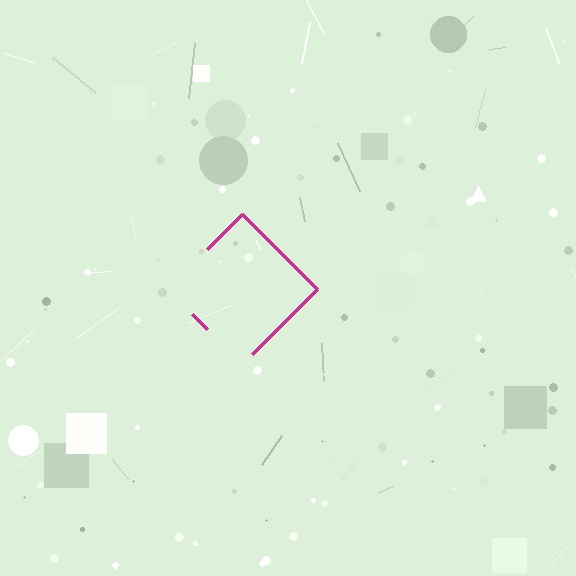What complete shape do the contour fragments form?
The contour fragments form a diamond.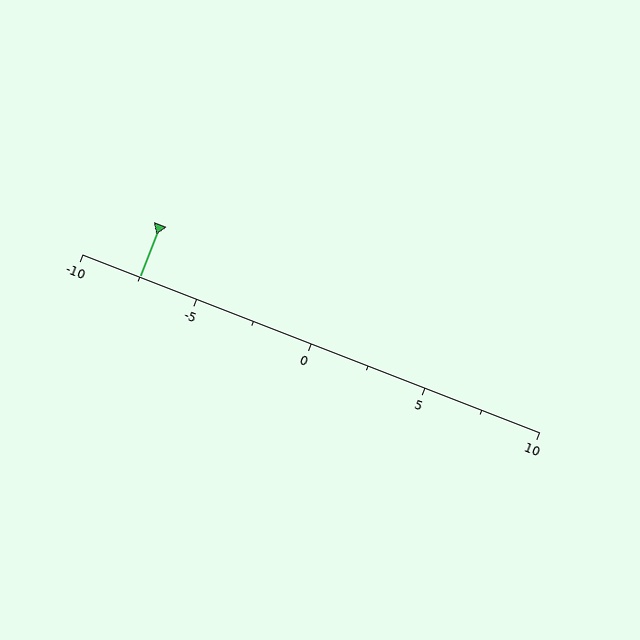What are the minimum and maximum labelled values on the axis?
The axis runs from -10 to 10.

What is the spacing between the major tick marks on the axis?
The major ticks are spaced 5 apart.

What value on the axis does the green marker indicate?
The marker indicates approximately -7.5.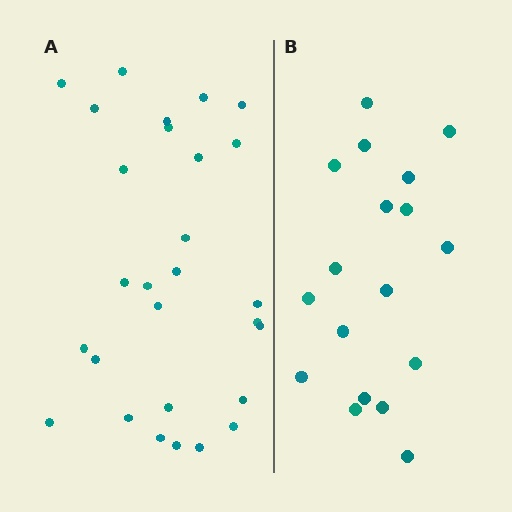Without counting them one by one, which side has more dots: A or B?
Region A (the left region) has more dots.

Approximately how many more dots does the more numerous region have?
Region A has roughly 10 or so more dots than region B.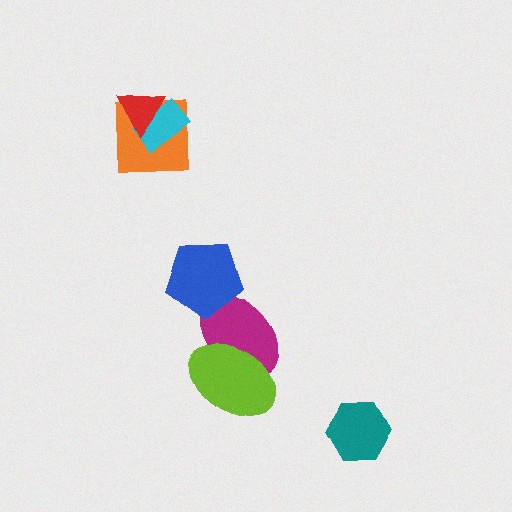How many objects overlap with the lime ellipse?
1 object overlaps with the lime ellipse.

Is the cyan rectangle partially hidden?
Yes, it is partially covered by another shape.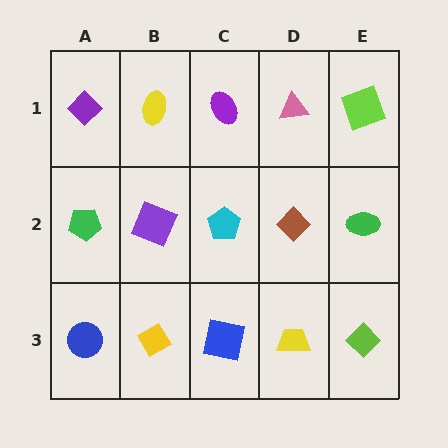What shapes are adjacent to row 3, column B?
A purple square (row 2, column B), a blue circle (row 3, column A), a blue square (row 3, column C).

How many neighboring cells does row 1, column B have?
3.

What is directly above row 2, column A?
A purple diamond.